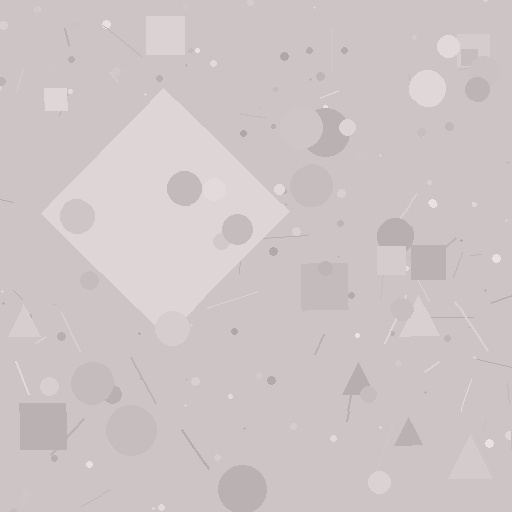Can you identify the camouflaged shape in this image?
The camouflaged shape is a diamond.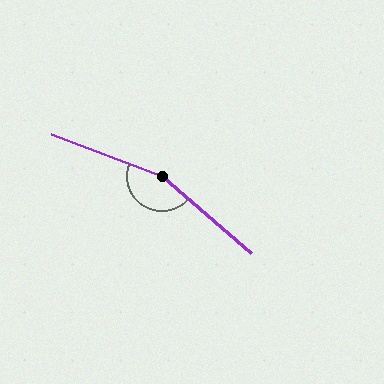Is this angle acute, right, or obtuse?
It is obtuse.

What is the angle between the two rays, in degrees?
Approximately 160 degrees.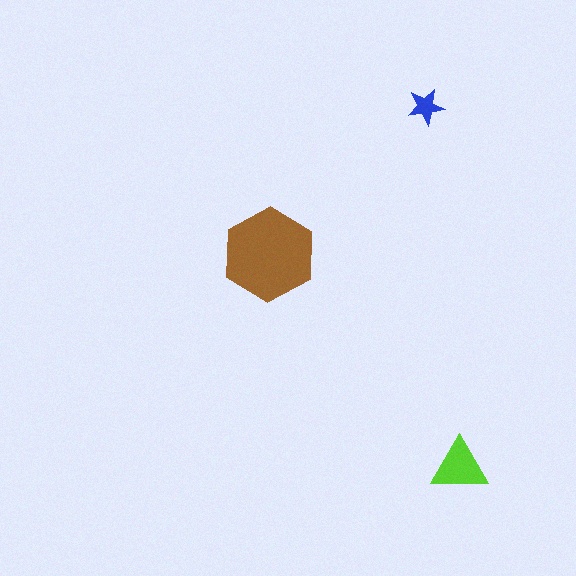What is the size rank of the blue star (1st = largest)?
3rd.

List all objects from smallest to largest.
The blue star, the lime triangle, the brown hexagon.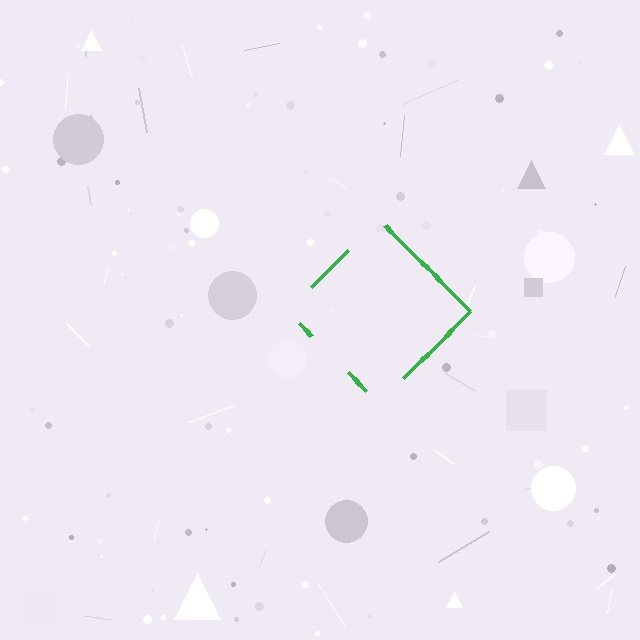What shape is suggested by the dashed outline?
The dashed outline suggests a diamond.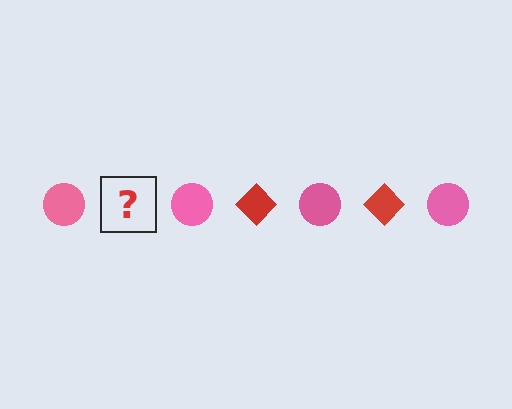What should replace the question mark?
The question mark should be replaced with a red diamond.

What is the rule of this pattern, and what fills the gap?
The rule is that the pattern alternates between pink circle and red diamond. The gap should be filled with a red diamond.